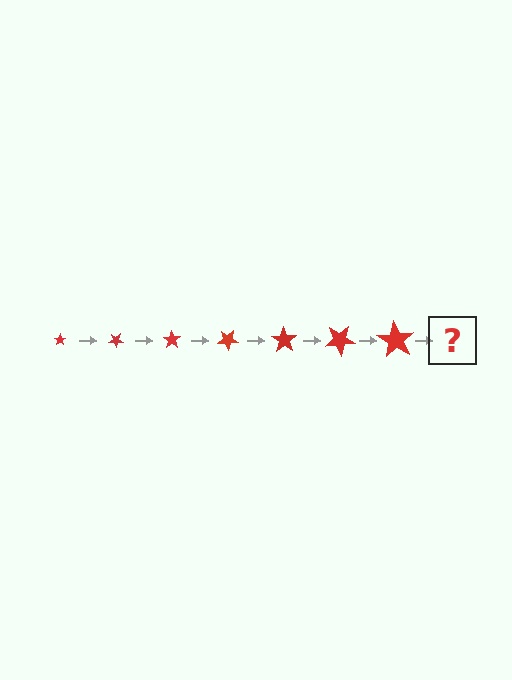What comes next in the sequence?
The next element should be a star, larger than the previous one and rotated 245 degrees from the start.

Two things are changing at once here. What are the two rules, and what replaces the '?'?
The two rules are that the star grows larger each step and it rotates 35 degrees each step. The '?' should be a star, larger than the previous one and rotated 245 degrees from the start.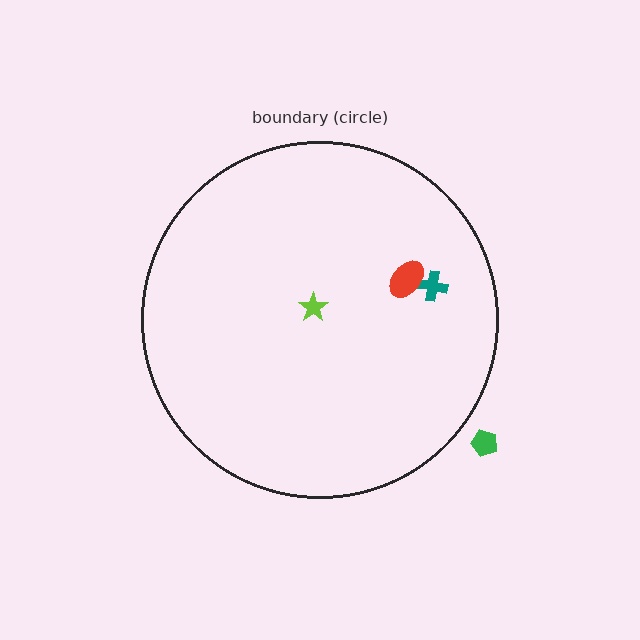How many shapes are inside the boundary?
3 inside, 1 outside.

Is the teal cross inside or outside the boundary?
Inside.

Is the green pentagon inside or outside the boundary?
Outside.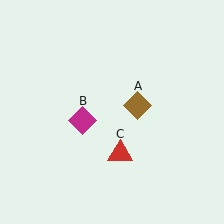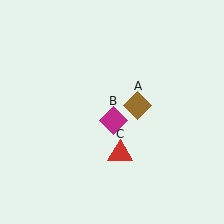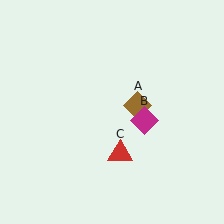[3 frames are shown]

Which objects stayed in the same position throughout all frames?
Brown diamond (object A) and red triangle (object C) remained stationary.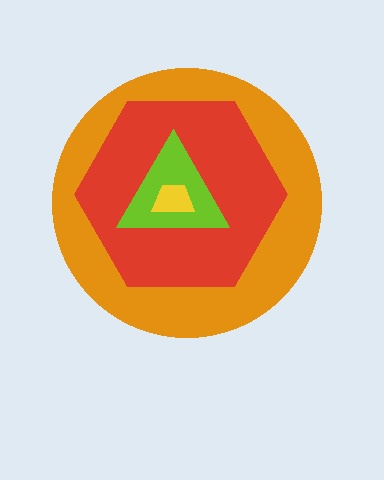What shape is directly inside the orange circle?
The red hexagon.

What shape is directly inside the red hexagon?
The lime triangle.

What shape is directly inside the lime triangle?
The yellow trapezoid.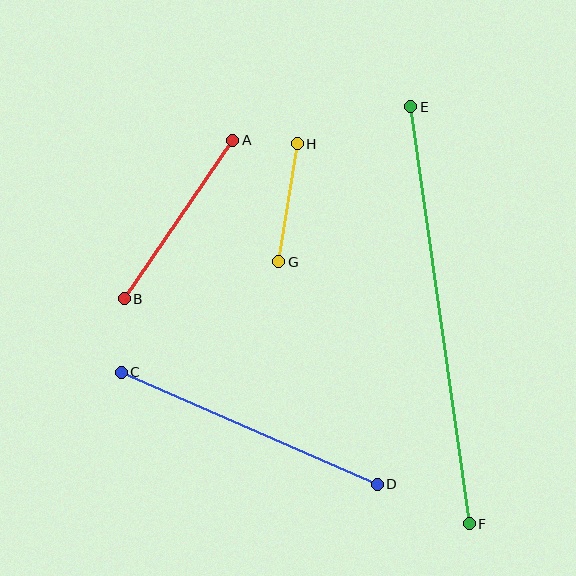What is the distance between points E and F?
The distance is approximately 421 pixels.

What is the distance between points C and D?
The distance is approximately 280 pixels.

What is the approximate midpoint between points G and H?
The midpoint is at approximately (288, 203) pixels.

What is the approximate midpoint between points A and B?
The midpoint is at approximately (179, 219) pixels.